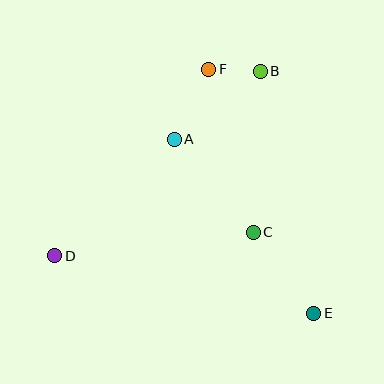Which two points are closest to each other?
Points B and F are closest to each other.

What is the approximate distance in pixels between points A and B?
The distance between A and B is approximately 109 pixels.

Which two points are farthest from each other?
Points B and D are farthest from each other.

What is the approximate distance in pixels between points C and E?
The distance between C and E is approximately 101 pixels.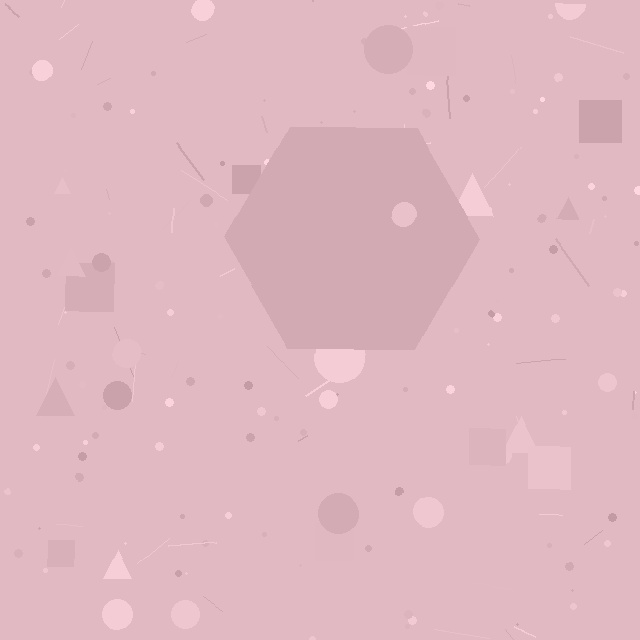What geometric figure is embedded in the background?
A hexagon is embedded in the background.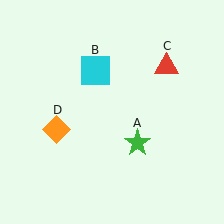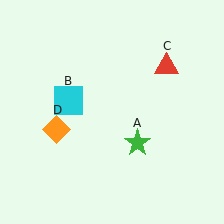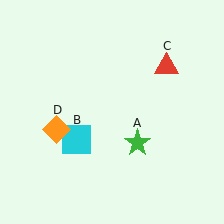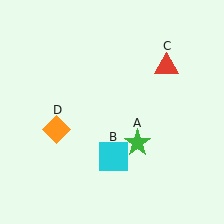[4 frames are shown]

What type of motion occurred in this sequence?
The cyan square (object B) rotated counterclockwise around the center of the scene.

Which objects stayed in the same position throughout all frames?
Green star (object A) and red triangle (object C) and orange diamond (object D) remained stationary.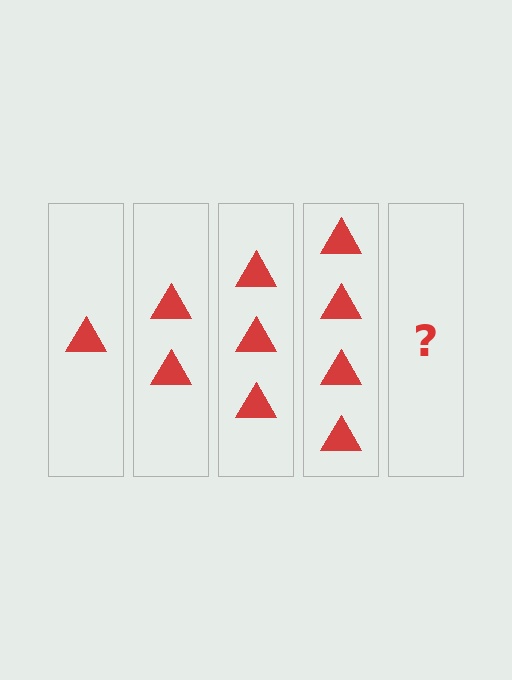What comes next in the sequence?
The next element should be 5 triangles.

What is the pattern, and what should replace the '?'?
The pattern is that each step adds one more triangle. The '?' should be 5 triangles.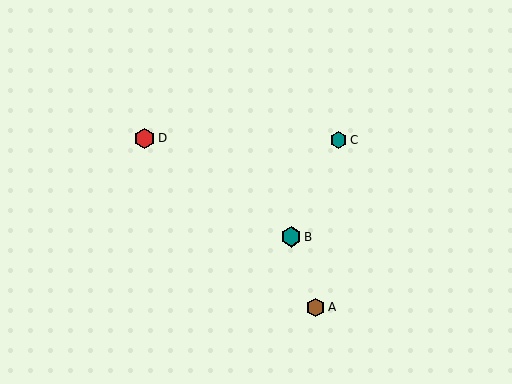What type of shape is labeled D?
Shape D is a red hexagon.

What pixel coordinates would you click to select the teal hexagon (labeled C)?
Click at (338, 140) to select the teal hexagon C.